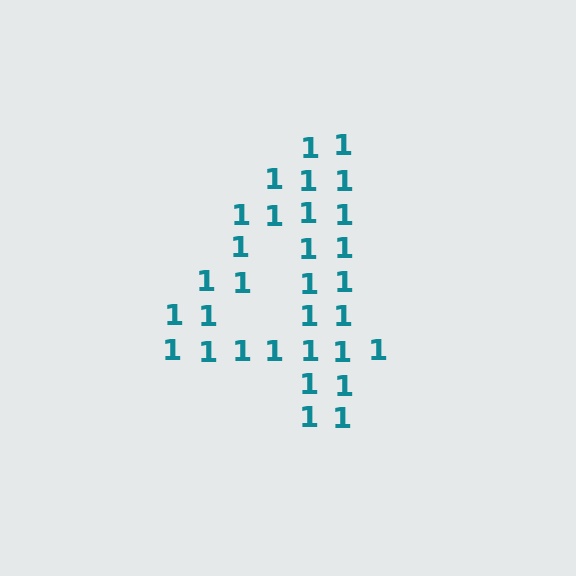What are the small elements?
The small elements are digit 1's.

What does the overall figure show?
The overall figure shows the digit 4.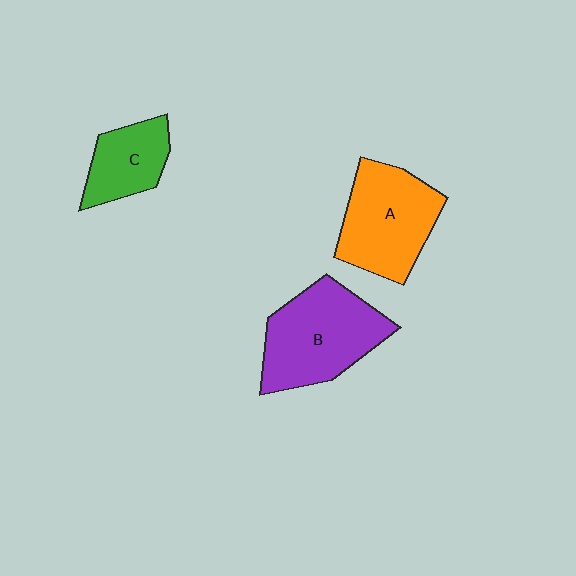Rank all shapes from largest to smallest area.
From largest to smallest: B (purple), A (orange), C (green).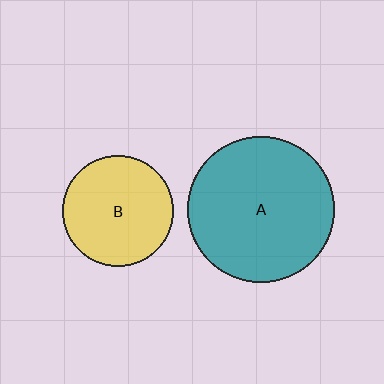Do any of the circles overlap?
No, none of the circles overlap.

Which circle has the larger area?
Circle A (teal).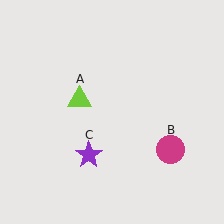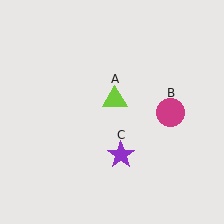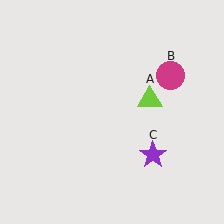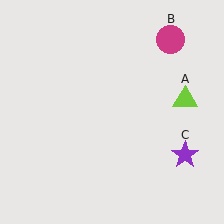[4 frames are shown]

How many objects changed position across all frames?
3 objects changed position: lime triangle (object A), magenta circle (object B), purple star (object C).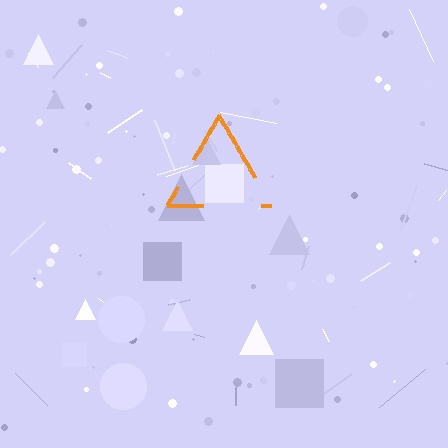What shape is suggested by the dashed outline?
The dashed outline suggests a triangle.